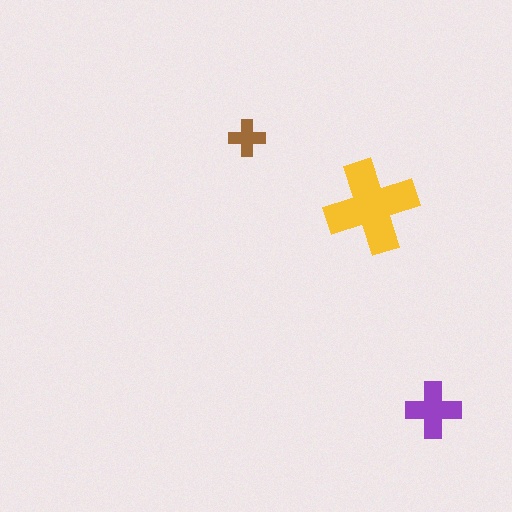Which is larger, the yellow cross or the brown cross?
The yellow one.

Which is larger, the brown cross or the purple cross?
The purple one.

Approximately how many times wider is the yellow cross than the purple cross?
About 1.5 times wider.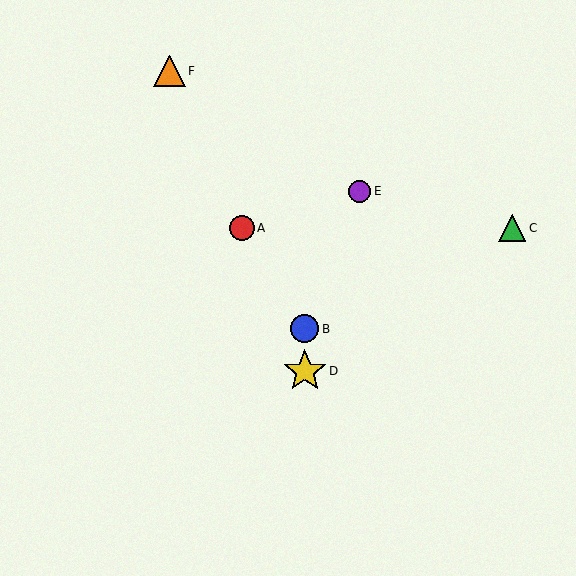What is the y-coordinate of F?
Object F is at y≈71.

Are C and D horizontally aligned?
No, C is at y≈228 and D is at y≈371.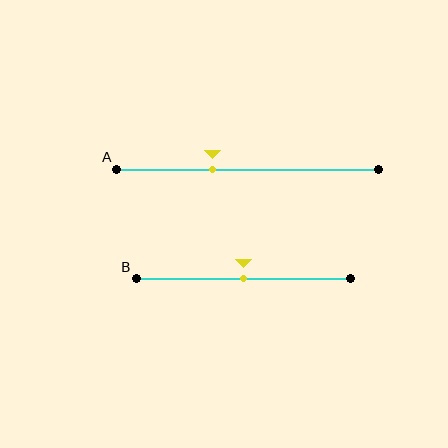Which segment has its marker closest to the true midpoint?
Segment B has its marker closest to the true midpoint.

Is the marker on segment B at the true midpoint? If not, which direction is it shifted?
Yes, the marker on segment B is at the true midpoint.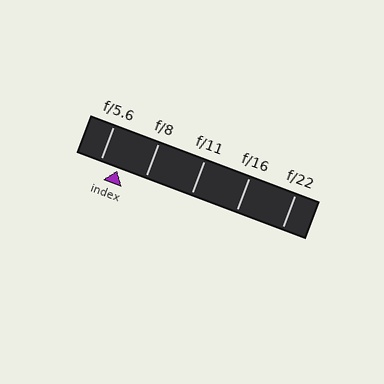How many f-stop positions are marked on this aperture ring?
There are 5 f-stop positions marked.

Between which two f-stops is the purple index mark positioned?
The index mark is between f/5.6 and f/8.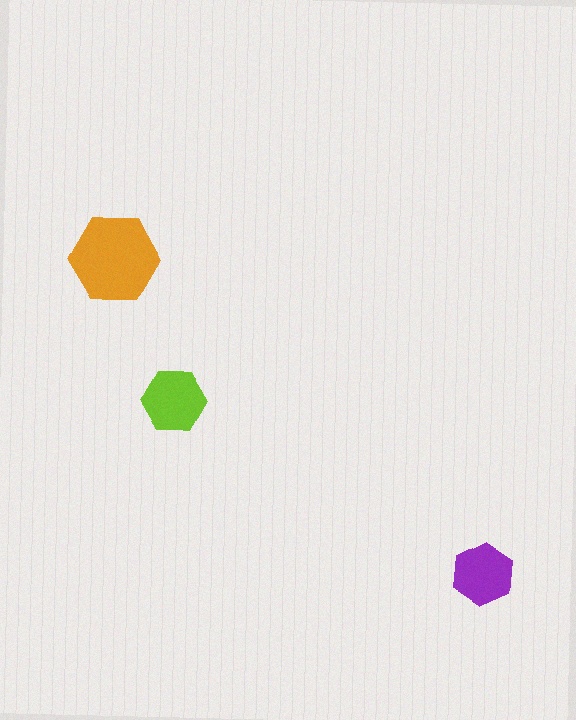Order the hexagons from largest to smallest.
the orange one, the lime one, the purple one.